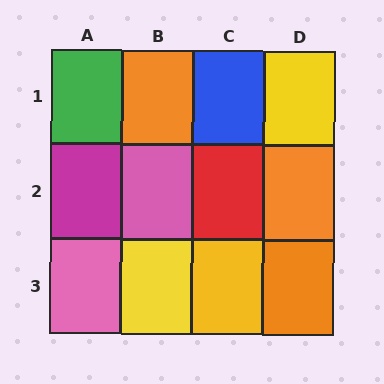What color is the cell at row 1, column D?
Yellow.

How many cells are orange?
3 cells are orange.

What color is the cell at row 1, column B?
Orange.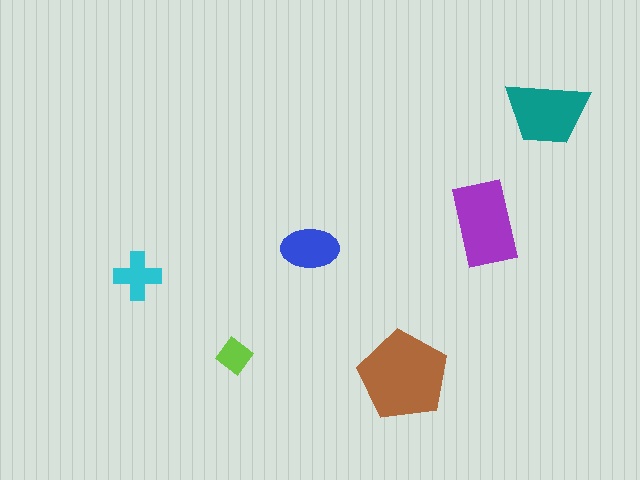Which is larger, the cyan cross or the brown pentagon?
The brown pentagon.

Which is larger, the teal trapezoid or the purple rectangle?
The purple rectangle.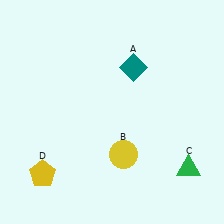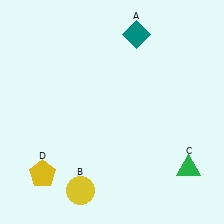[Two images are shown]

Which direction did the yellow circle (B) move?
The yellow circle (B) moved left.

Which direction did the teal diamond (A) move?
The teal diamond (A) moved up.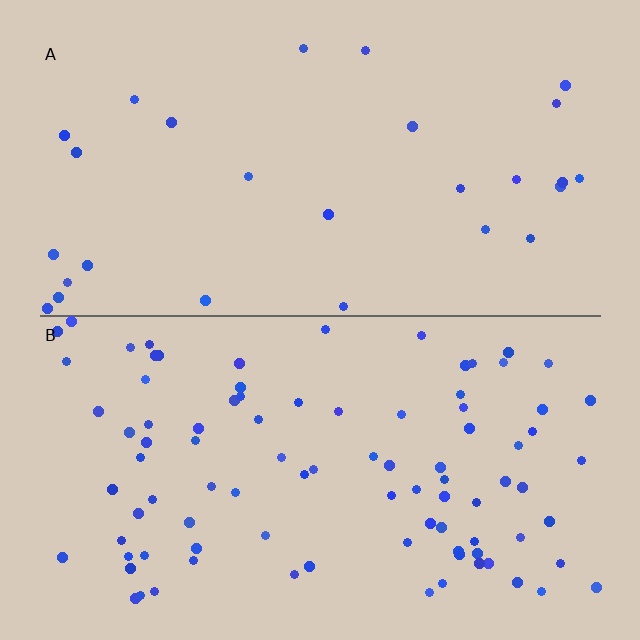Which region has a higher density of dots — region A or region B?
B (the bottom).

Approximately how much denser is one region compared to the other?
Approximately 3.4× — region B over region A.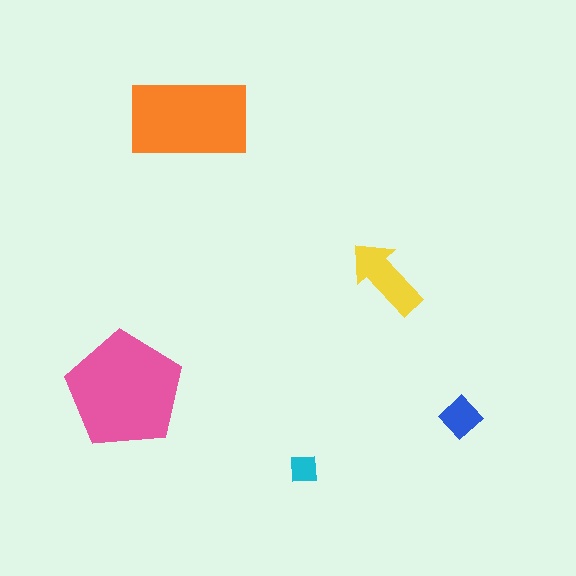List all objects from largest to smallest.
The pink pentagon, the orange rectangle, the yellow arrow, the blue diamond, the cyan square.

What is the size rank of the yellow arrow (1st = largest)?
3rd.